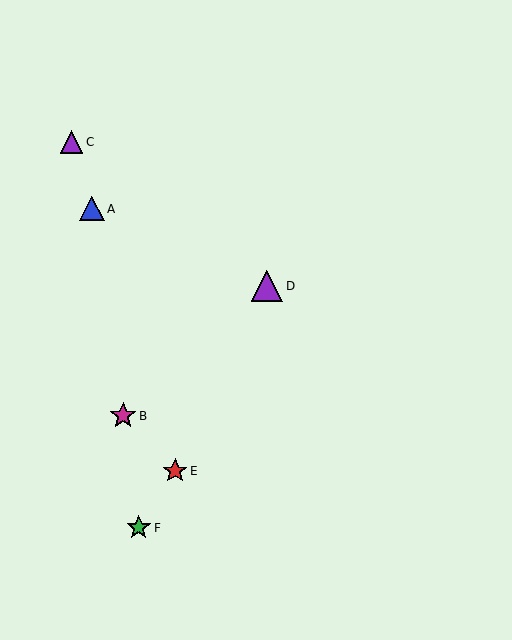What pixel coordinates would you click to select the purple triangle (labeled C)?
Click at (71, 142) to select the purple triangle C.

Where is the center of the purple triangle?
The center of the purple triangle is at (267, 286).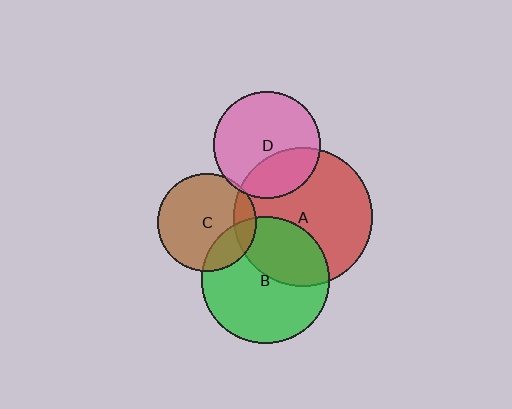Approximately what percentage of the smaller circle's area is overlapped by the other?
Approximately 15%.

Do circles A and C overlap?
Yes.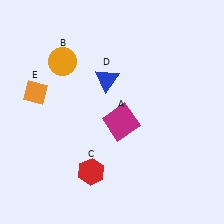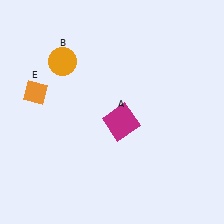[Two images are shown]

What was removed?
The red hexagon (C), the blue triangle (D) were removed in Image 2.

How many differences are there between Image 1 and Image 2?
There are 2 differences between the two images.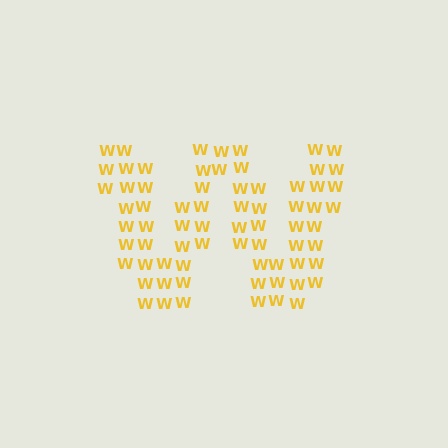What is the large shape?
The large shape is the letter W.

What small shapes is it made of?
It is made of small letter W's.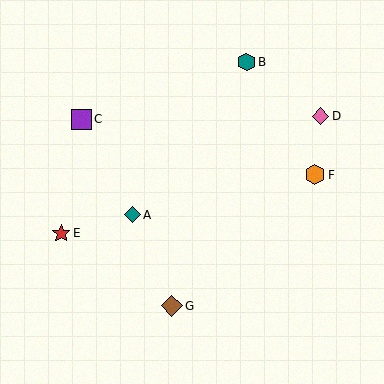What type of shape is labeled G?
Shape G is a brown diamond.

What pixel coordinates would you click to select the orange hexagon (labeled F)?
Click at (315, 175) to select the orange hexagon F.